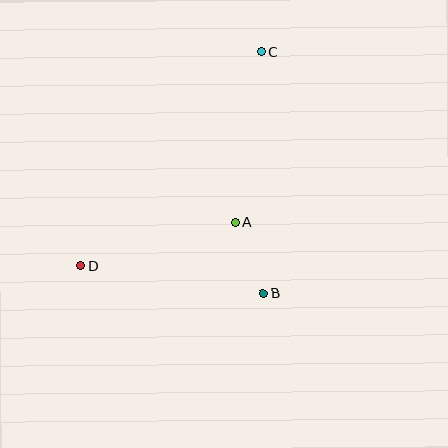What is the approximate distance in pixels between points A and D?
The distance between A and D is approximately 160 pixels.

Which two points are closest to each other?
Points A and B are closest to each other.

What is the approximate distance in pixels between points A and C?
The distance between A and C is approximately 173 pixels.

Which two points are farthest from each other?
Points C and D are farthest from each other.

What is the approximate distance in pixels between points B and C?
The distance between B and C is approximately 242 pixels.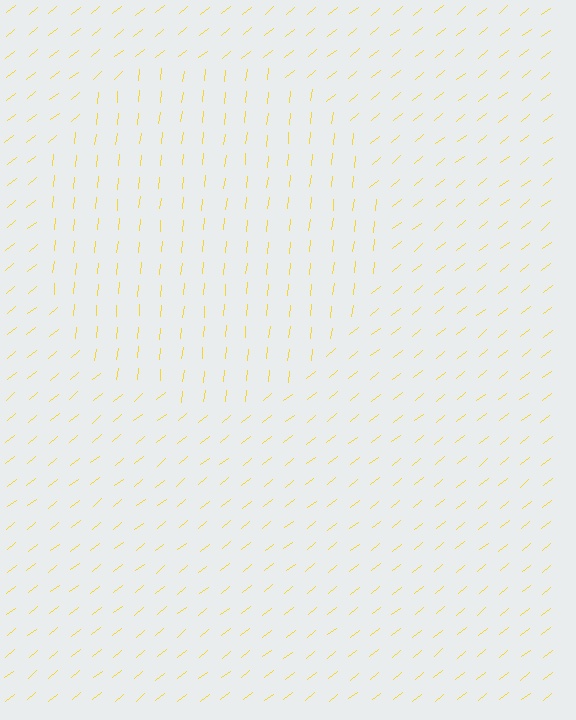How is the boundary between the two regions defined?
The boundary is defined purely by a change in line orientation (approximately 45 degrees difference). All lines are the same color and thickness.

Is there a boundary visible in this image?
Yes, there is a texture boundary formed by a change in line orientation.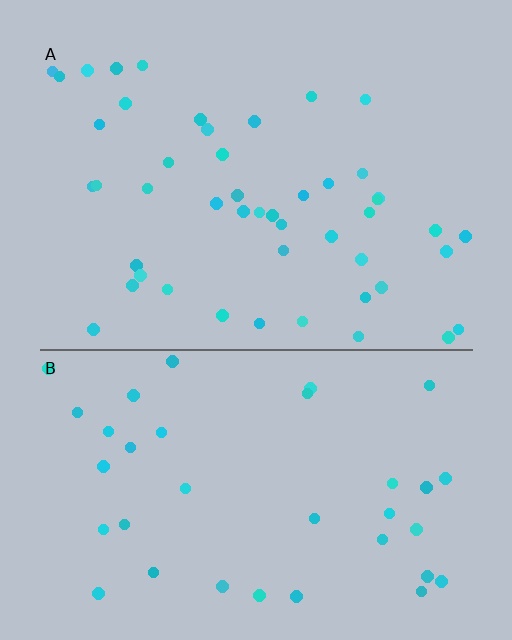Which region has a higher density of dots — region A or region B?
A (the top).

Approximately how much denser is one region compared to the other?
Approximately 1.3× — region A over region B.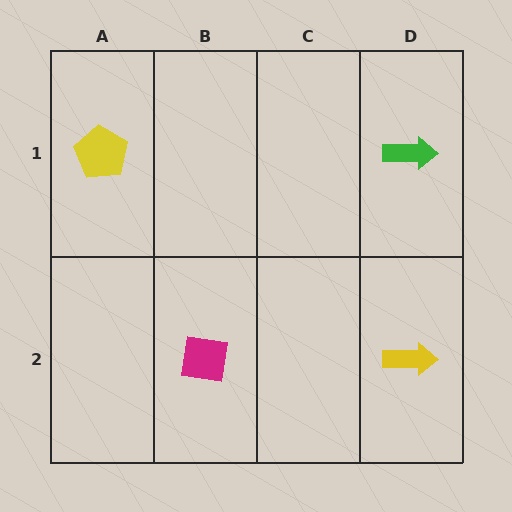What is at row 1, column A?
A yellow pentagon.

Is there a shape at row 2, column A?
No, that cell is empty.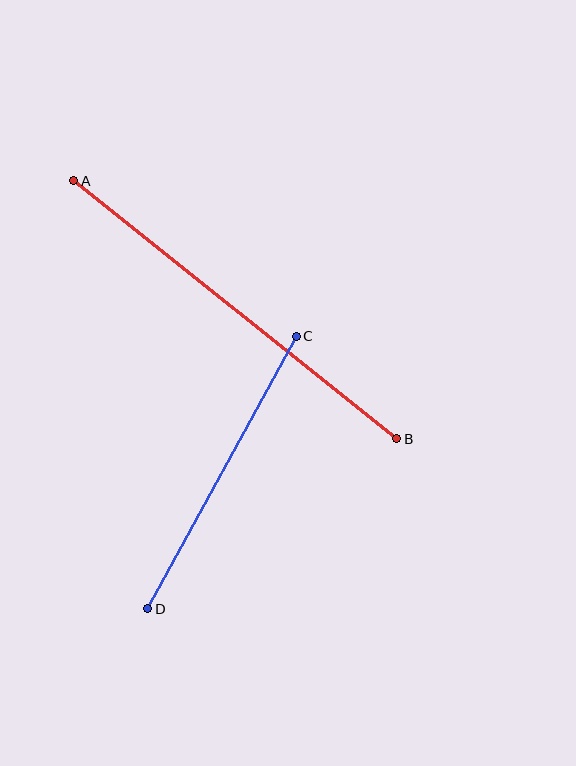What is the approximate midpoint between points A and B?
The midpoint is at approximately (235, 310) pixels.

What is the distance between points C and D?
The distance is approximately 310 pixels.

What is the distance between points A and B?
The distance is approximately 413 pixels.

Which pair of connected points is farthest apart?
Points A and B are farthest apart.